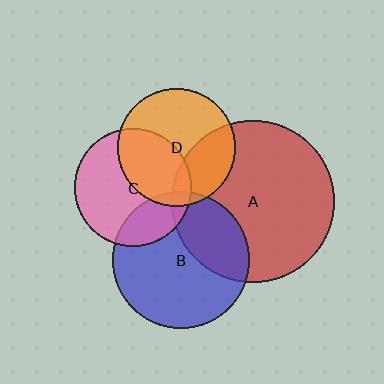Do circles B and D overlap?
Yes.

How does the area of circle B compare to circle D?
Approximately 1.4 times.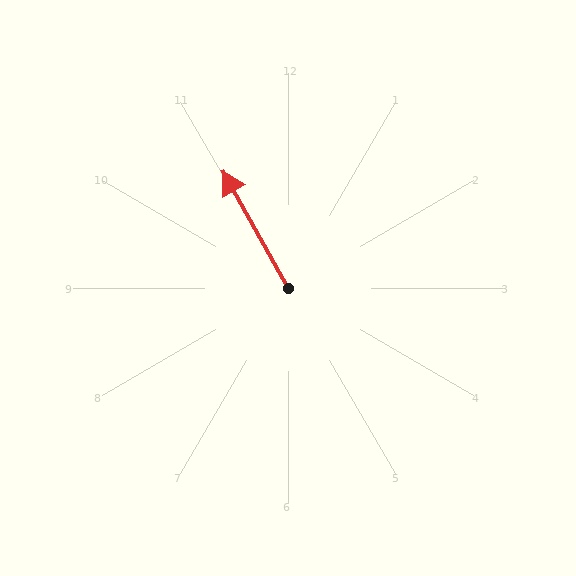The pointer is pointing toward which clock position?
Roughly 11 o'clock.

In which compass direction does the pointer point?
Northwest.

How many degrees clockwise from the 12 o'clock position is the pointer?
Approximately 331 degrees.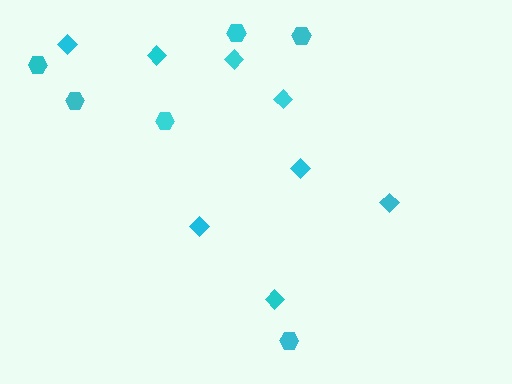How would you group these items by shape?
There are 2 groups: one group of hexagons (6) and one group of diamonds (8).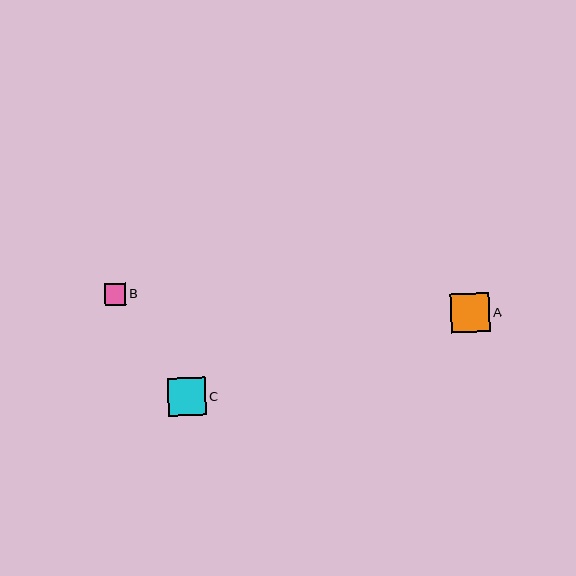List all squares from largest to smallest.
From largest to smallest: A, C, B.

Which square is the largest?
Square A is the largest with a size of approximately 40 pixels.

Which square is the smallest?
Square B is the smallest with a size of approximately 22 pixels.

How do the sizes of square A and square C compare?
Square A and square C are approximately the same size.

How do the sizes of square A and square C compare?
Square A and square C are approximately the same size.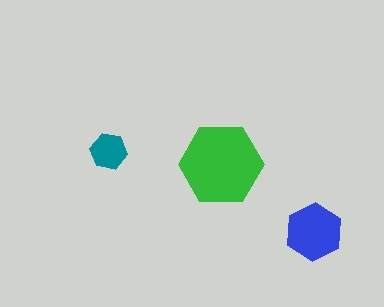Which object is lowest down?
The blue hexagon is bottommost.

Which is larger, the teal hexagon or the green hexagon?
The green one.